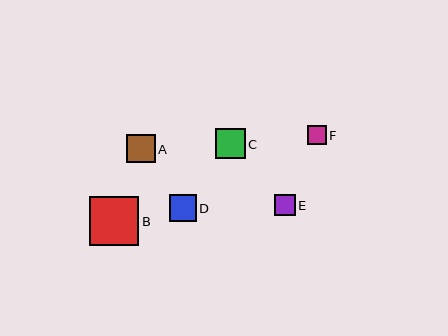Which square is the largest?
Square B is the largest with a size of approximately 49 pixels.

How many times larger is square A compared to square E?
Square A is approximately 1.3 times the size of square E.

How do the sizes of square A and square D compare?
Square A and square D are approximately the same size.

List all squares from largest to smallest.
From largest to smallest: B, C, A, D, E, F.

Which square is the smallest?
Square F is the smallest with a size of approximately 19 pixels.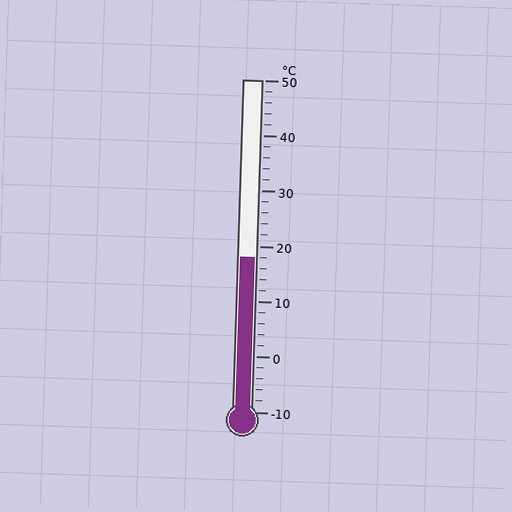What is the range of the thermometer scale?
The thermometer scale ranges from -10°C to 50°C.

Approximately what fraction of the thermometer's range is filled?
The thermometer is filled to approximately 45% of its range.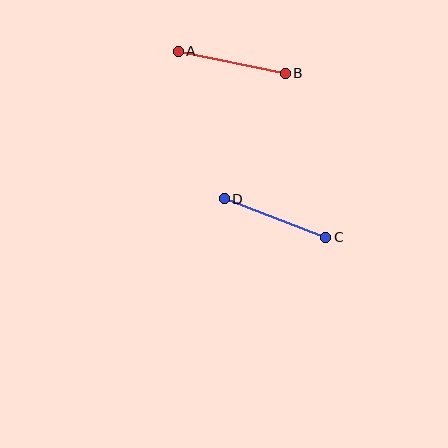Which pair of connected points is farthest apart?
Points A and B are farthest apart.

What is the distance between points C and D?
The distance is approximately 108 pixels.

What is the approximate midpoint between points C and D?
The midpoint is at approximately (275, 218) pixels.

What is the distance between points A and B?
The distance is approximately 109 pixels.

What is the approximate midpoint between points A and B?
The midpoint is at approximately (232, 62) pixels.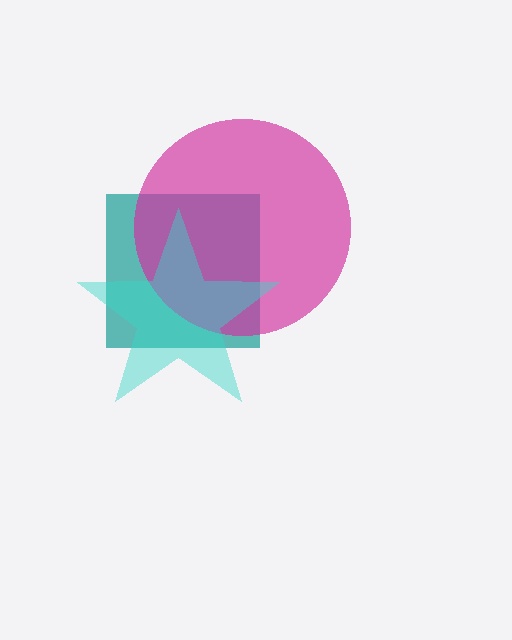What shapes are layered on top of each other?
The layered shapes are: a teal square, a magenta circle, a cyan star.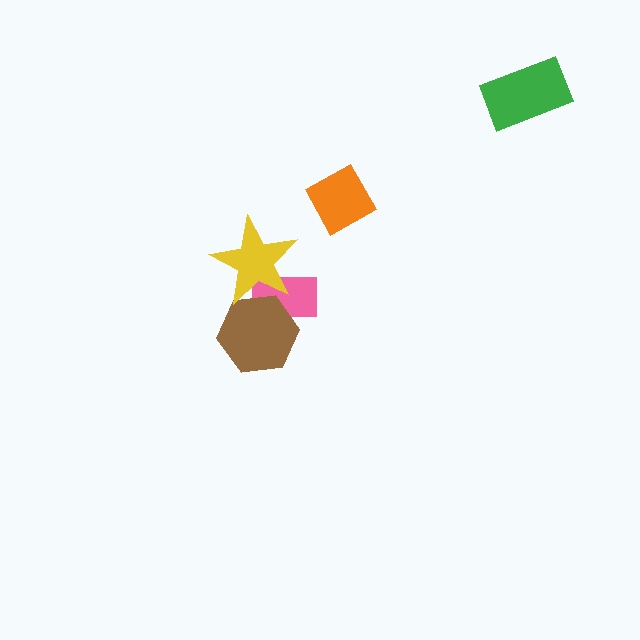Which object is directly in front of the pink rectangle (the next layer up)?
The brown hexagon is directly in front of the pink rectangle.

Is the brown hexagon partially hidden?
Yes, it is partially covered by another shape.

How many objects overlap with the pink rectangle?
2 objects overlap with the pink rectangle.